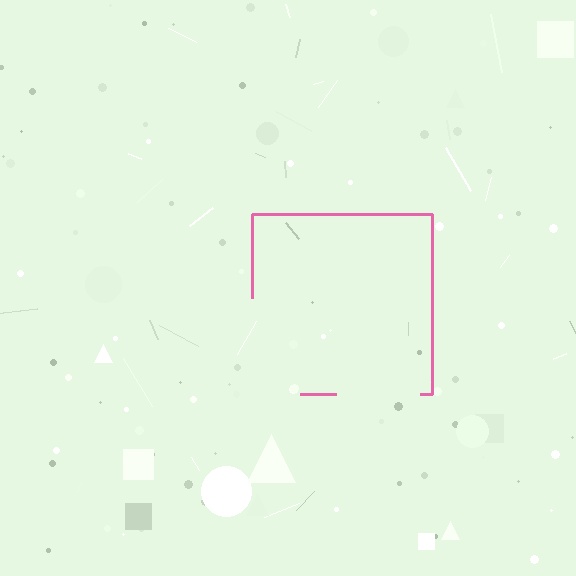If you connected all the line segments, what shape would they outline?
They would outline a square.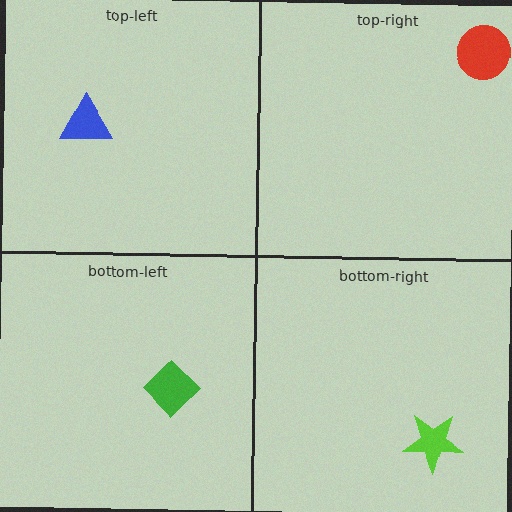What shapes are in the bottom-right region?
The lime star.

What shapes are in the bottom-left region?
The green diamond.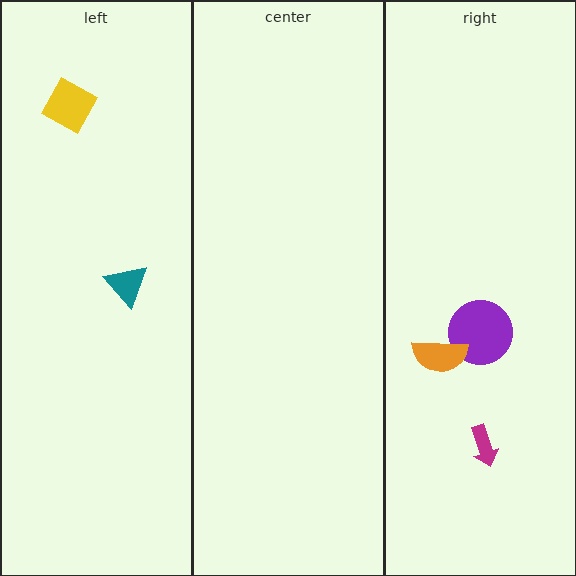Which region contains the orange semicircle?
The right region.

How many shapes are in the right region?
3.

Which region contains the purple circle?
The right region.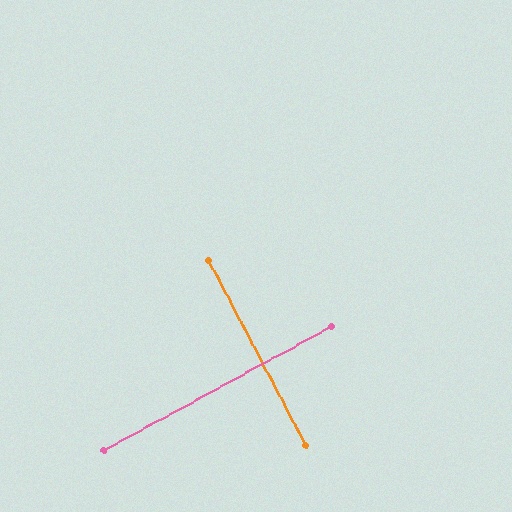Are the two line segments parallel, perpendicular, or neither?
Perpendicular — they meet at approximately 89°.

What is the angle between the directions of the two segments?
Approximately 89 degrees.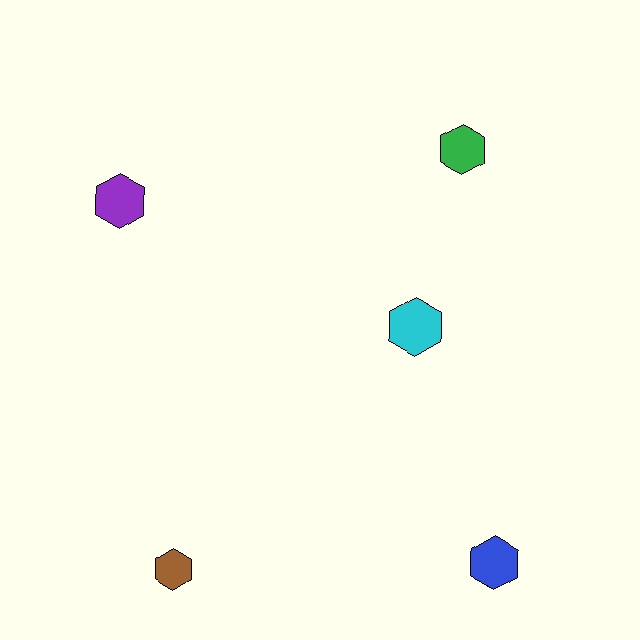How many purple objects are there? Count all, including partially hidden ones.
There is 1 purple object.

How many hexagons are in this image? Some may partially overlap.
There are 5 hexagons.